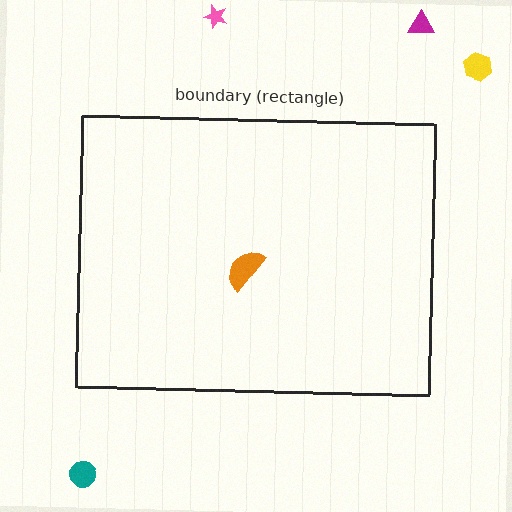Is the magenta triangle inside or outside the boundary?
Outside.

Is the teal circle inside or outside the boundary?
Outside.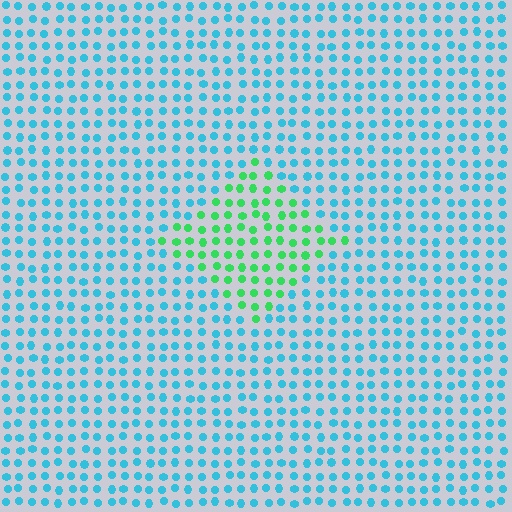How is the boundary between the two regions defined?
The boundary is defined purely by a slight shift in hue (about 56 degrees). Spacing, size, and orientation are identical on both sides.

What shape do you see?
I see a diamond.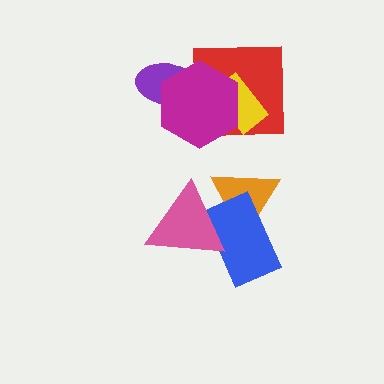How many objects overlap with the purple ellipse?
1 object overlaps with the purple ellipse.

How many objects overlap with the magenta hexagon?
3 objects overlap with the magenta hexagon.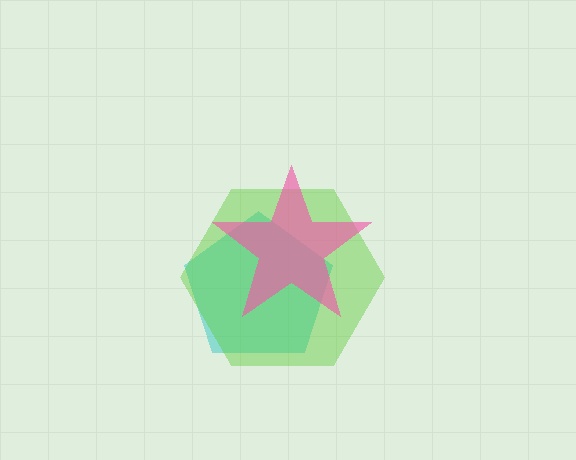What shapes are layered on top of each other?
The layered shapes are: a cyan pentagon, a lime hexagon, a pink star.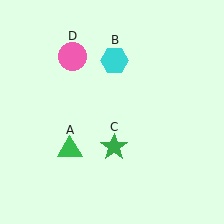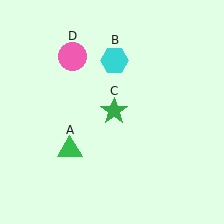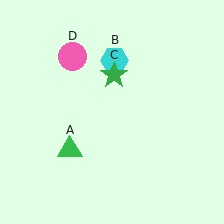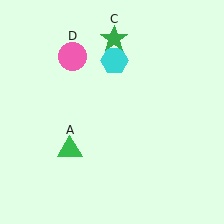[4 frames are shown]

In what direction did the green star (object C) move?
The green star (object C) moved up.